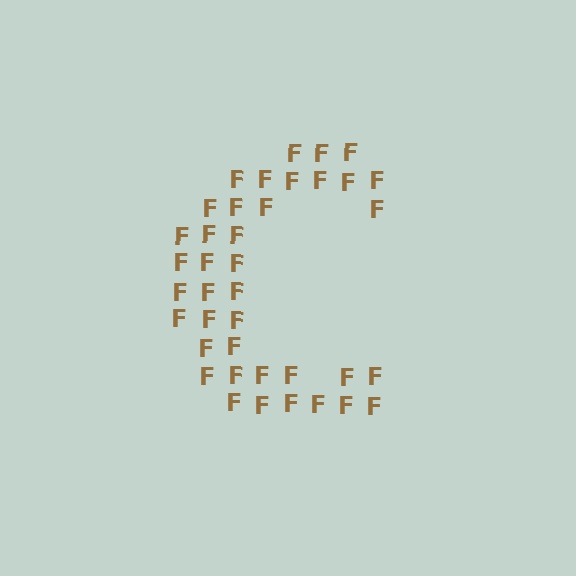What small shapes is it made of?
It is made of small letter F's.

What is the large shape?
The large shape is the letter C.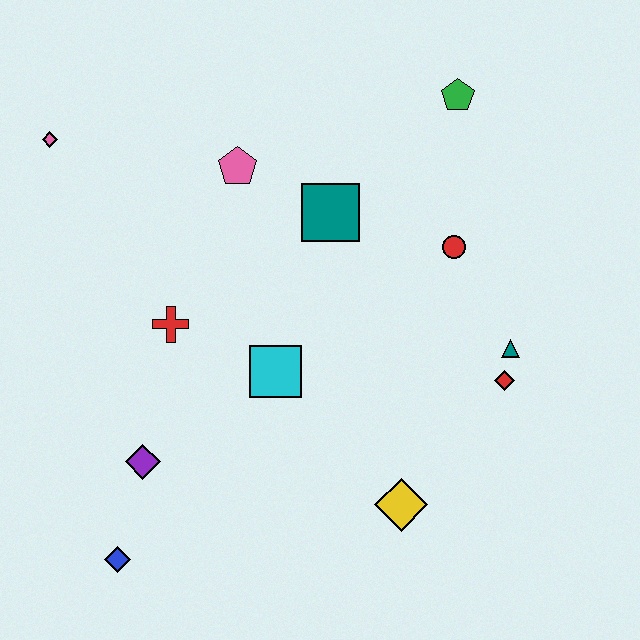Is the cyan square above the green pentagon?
No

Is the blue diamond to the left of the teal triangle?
Yes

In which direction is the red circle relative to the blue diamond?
The red circle is to the right of the blue diamond.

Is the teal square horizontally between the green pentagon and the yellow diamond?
No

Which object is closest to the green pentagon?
The red circle is closest to the green pentagon.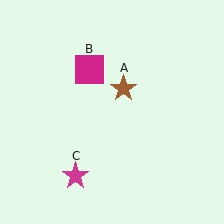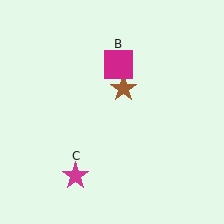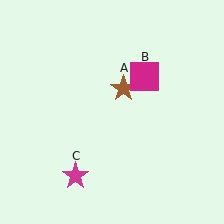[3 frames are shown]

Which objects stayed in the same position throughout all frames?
Brown star (object A) and magenta star (object C) remained stationary.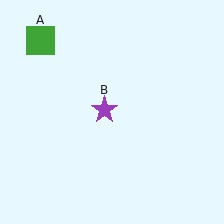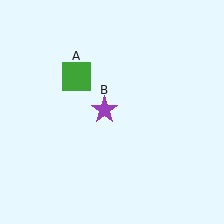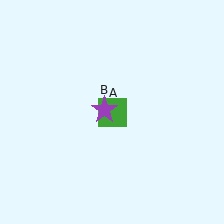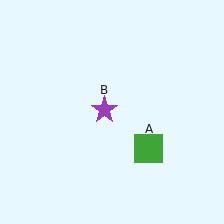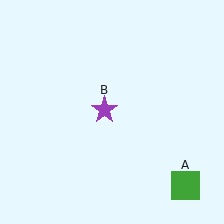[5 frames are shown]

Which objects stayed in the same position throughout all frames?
Purple star (object B) remained stationary.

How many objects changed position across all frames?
1 object changed position: green square (object A).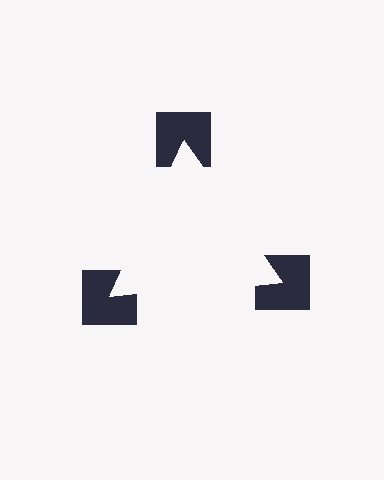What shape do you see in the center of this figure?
An illusory triangle — its edges are inferred from the aligned wedge cuts in the notched squares, not physically drawn.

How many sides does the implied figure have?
3 sides.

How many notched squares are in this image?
There are 3 — one at each vertex of the illusory triangle.